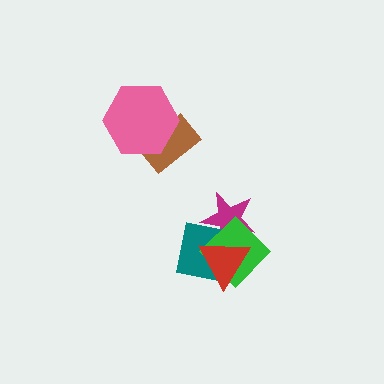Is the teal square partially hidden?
Yes, it is partially covered by another shape.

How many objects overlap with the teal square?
3 objects overlap with the teal square.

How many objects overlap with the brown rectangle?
1 object overlaps with the brown rectangle.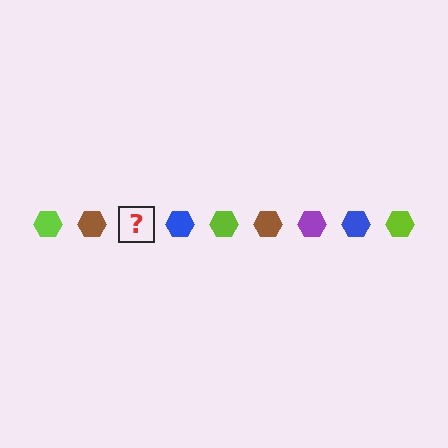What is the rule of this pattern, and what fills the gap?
The rule is that the pattern cycles through lime, brown, purple, blue hexagons. The gap should be filled with a purple hexagon.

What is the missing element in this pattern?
The missing element is a purple hexagon.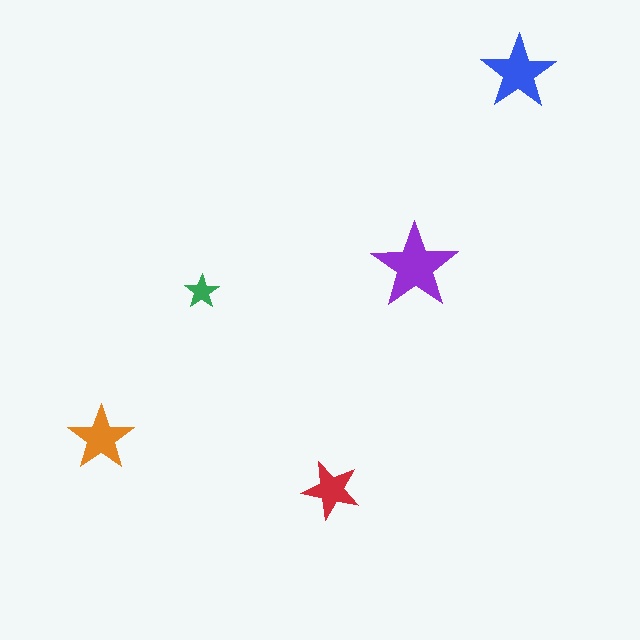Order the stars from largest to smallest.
the purple one, the blue one, the orange one, the red one, the green one.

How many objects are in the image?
There are 5 objects in the image.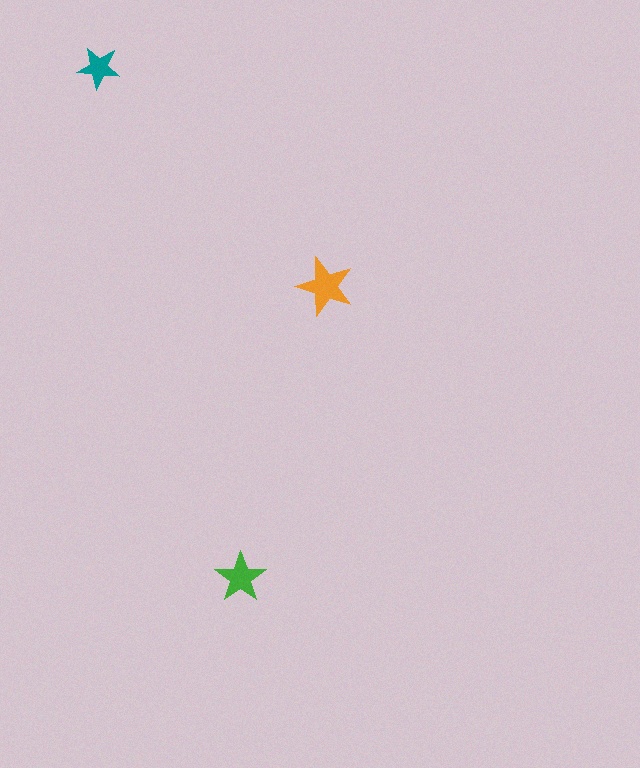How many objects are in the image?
There are 3 objects in the image.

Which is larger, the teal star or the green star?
The green one.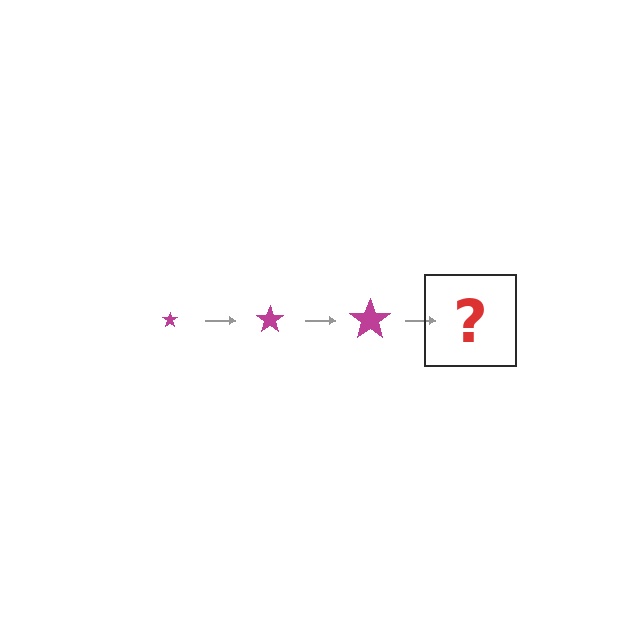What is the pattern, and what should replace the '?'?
The pattern is that the star gets progressively larger each step. The '?' should be a magenta star, larger than the previous one.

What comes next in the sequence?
The next element should be a magenta star, larger than the previous one.